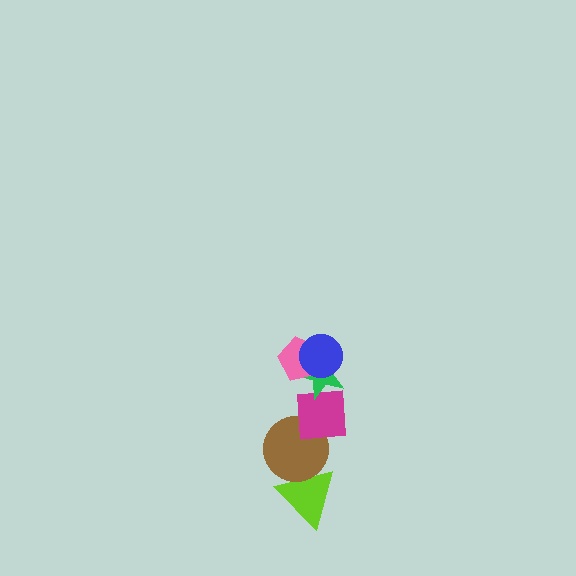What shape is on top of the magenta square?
The green star is on top of the magenta square.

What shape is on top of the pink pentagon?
The blue circle is on top of the pink pentagon.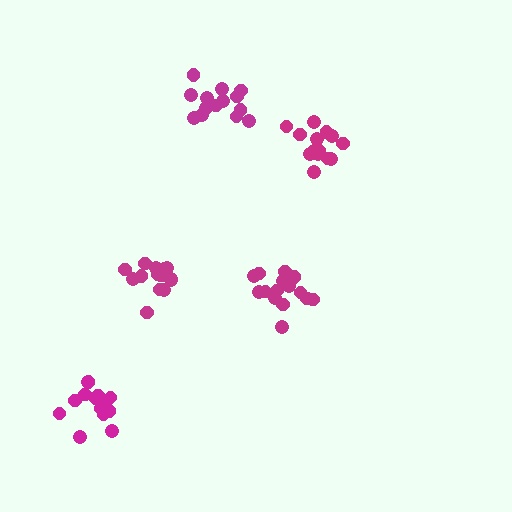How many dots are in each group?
Group 1: 15 dots, Group 2: 14 dots, Group 3: 16 dots, Group 4: 14 dots, Group 5: 16 dots (75 total).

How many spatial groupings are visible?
There are 5 spatial groupings.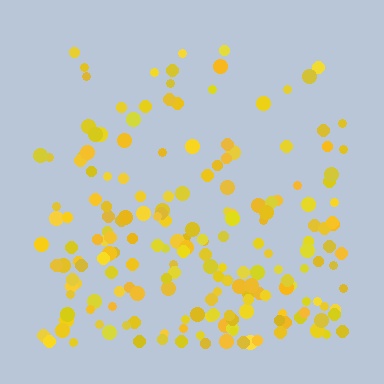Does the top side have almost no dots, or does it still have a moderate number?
Still a moderate number, just noticeably fewer than the bottom.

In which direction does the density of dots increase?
From top to bottom, with the bottom side densest.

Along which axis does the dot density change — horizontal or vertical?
Vertical.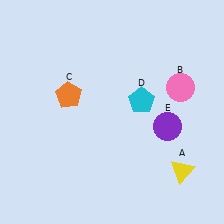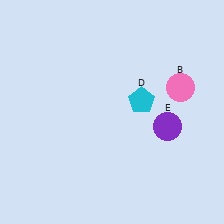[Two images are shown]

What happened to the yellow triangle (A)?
The yellow triangle (A) was removed in Image 2. It was in the bottom-right area of Image 1.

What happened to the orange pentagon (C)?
The orange pentagon (C) was removed in Image 2. It was in the top-left area of Image 1.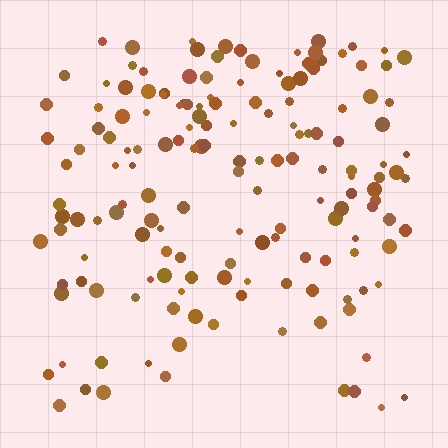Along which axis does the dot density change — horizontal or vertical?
Vertical.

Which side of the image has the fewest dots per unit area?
The bottom.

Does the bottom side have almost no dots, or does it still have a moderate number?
Still a moderate number, just noticeably fewer than the top.